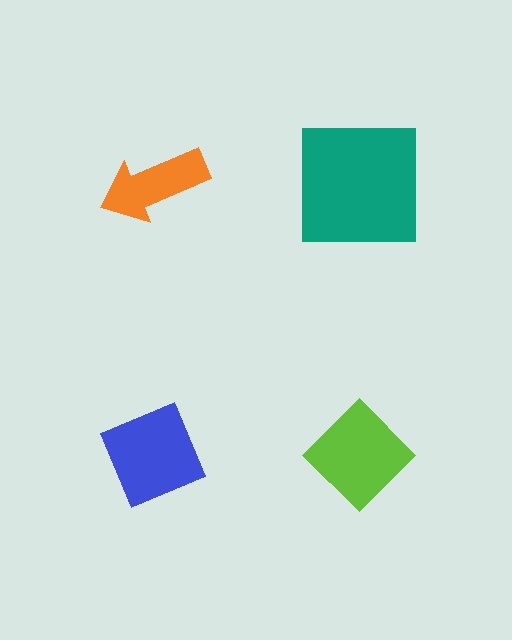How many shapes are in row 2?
2 shapes.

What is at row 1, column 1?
An orange arrow.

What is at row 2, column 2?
A lime diamond.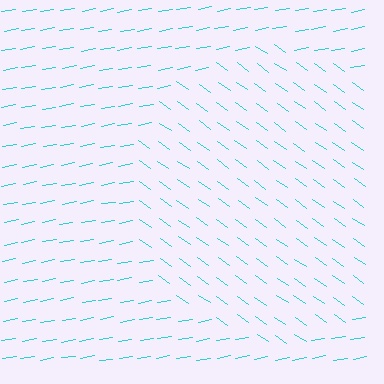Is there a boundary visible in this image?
Yes, there is a texture boundary formed by a change in line orientation.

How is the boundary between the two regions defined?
The boundary is defined purely by a change in line orientation (approximately 45 degrees difference). All lines are the same color and thickness.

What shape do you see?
I see a circle.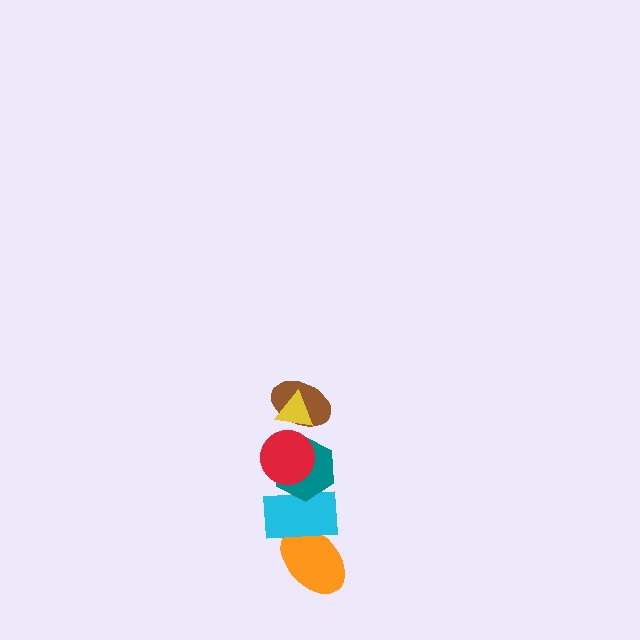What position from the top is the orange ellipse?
The orange ellipse is 6th from the top.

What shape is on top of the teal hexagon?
The red circle is on top of the teal hexagon.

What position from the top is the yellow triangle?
The yellow triangle is 1st from the top.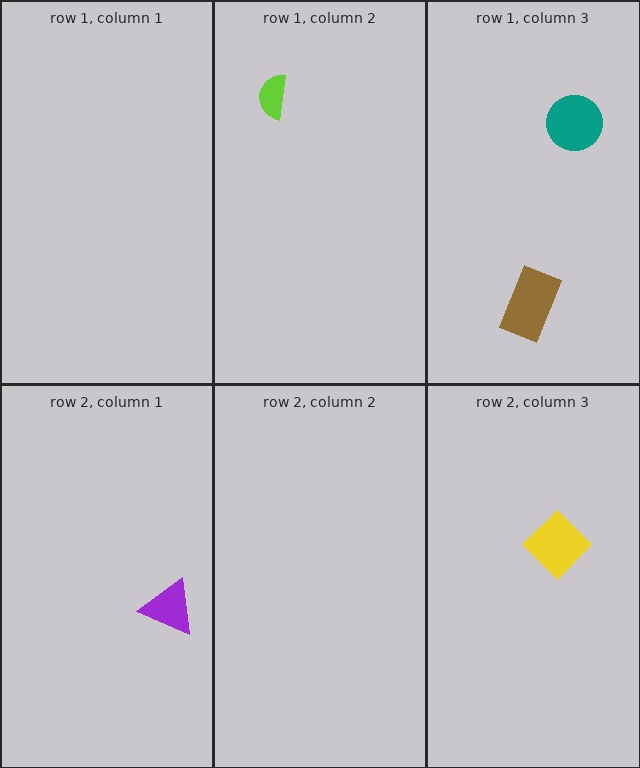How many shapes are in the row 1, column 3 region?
2.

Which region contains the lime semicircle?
The row 1, column 2 region.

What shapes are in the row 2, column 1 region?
The purple triangle.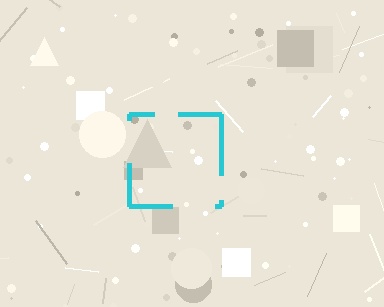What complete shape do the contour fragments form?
The contour fragments form a square.